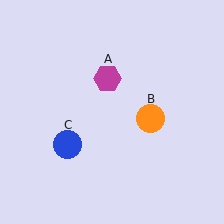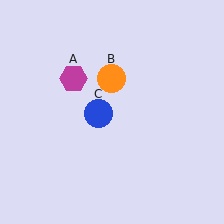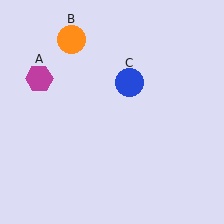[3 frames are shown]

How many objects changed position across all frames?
3 objects changed position: magenta hexagon (object A), orange circle (object B), blue circle (object C).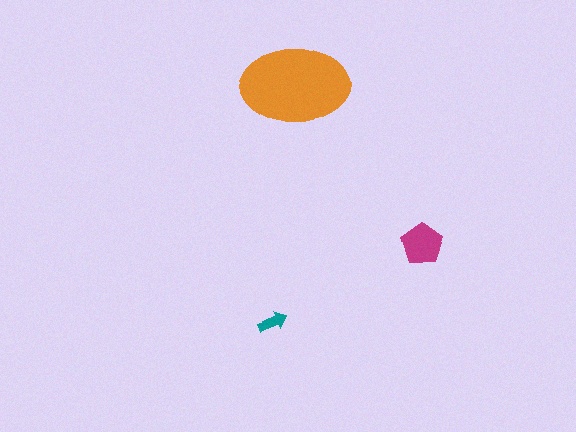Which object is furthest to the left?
The teal arrow is leftmost.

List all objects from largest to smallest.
The orange ellipse, the magenta pentagon, the teal arrow.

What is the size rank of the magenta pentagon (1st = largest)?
2nd.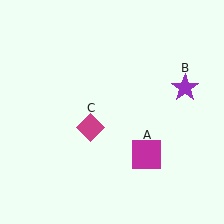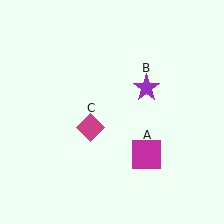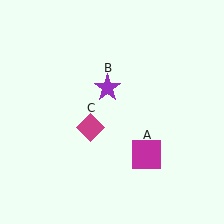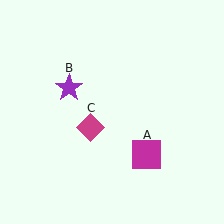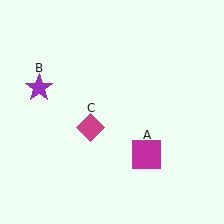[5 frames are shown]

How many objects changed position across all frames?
1 object changed position: purple star (object B).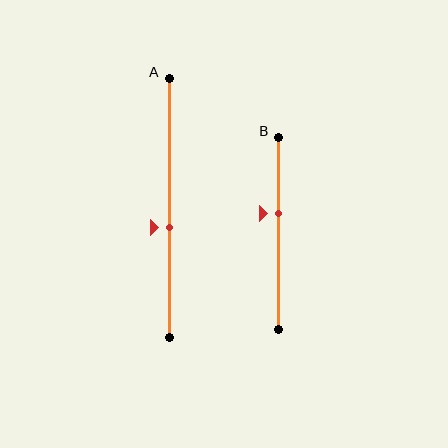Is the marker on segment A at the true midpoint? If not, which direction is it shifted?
No, the marker on segment A is shifted downward by about 8% of the segment length.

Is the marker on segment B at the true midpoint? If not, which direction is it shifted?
No, the marker on segment B is shifted upward by about 11% of the segment length.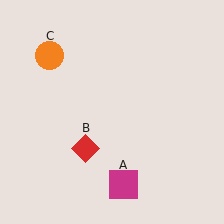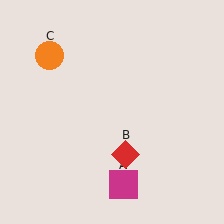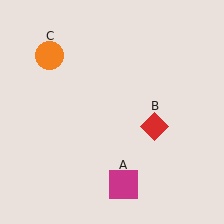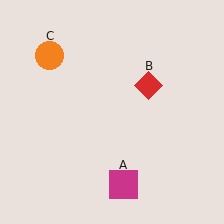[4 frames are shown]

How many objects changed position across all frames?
1 object changed position: red diamond (object B).